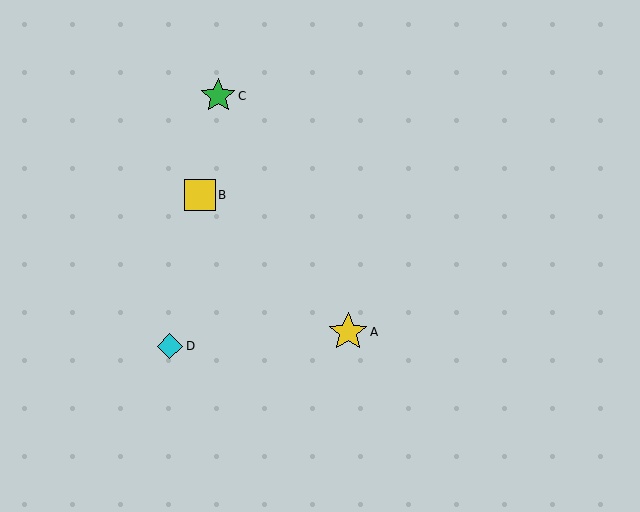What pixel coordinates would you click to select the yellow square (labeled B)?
Click at (200, 195) to select the yellow square B.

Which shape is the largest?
The yellow star (labeled A) is the largest.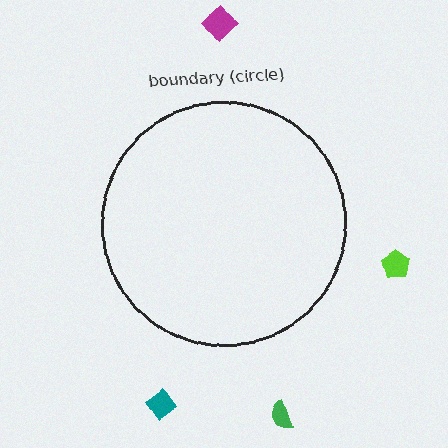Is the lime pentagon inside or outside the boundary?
Outside.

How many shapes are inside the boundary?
0 inside, 4 outside.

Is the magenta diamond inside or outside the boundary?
Outside.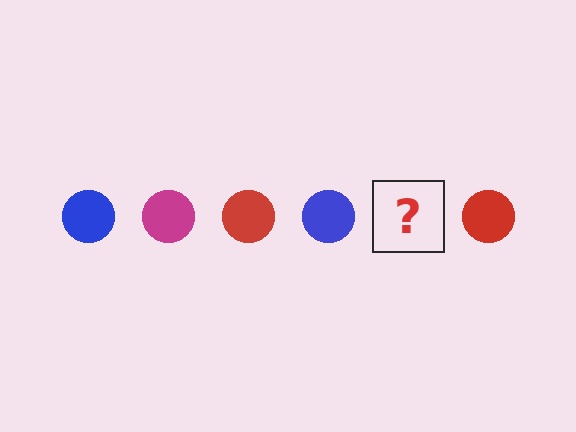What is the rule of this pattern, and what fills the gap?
The rule is that the pattern cycles through blue, magenta, red circles. The gap should be filled with a magenta circle.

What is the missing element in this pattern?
The missing element is a magenta circle.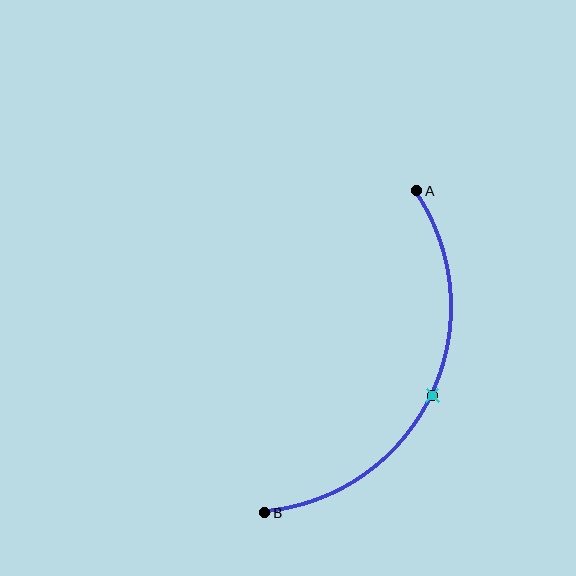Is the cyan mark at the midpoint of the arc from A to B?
Yes. The cyan mark lies on the arc at equal arc-length from both A and B — it is the arc midpoint.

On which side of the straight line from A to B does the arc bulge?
The arc bulges to the right of the straight line connecting A and B.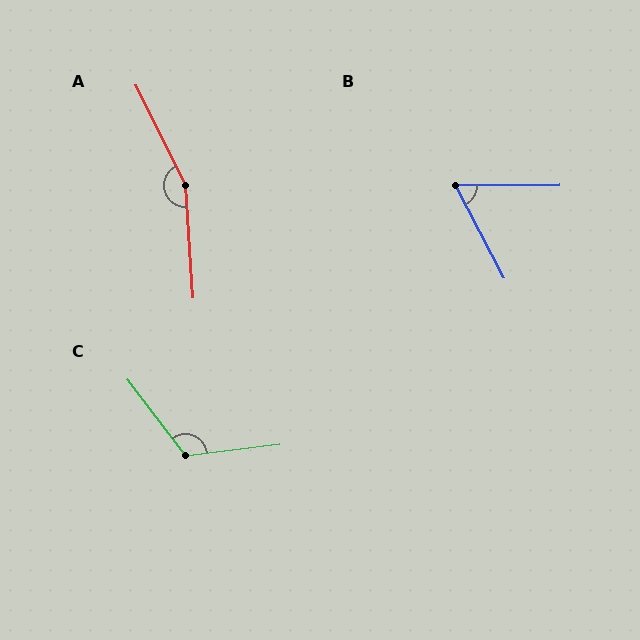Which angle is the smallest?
B, at approximately 63 degrees.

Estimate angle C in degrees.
Approximately 120 degrees.